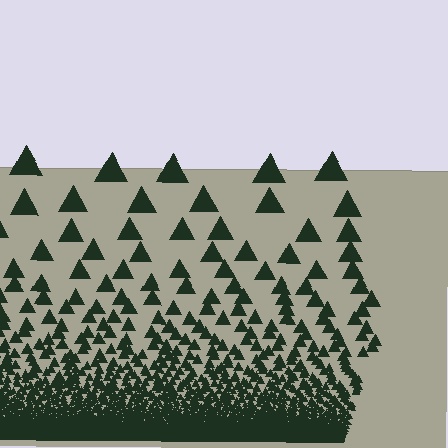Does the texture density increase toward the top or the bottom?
Density increases toward the bottom.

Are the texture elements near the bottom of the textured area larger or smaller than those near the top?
Smaller. The gradient is inverted — elements near the bottom are smaller and denser.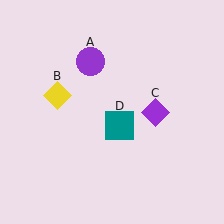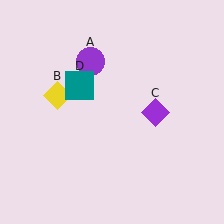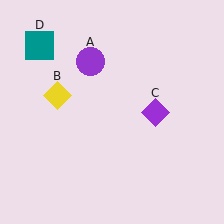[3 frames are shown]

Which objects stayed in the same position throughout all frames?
Purple circle (object A) and yellow diamond (object B) and purple diamond (object C) remained stationary.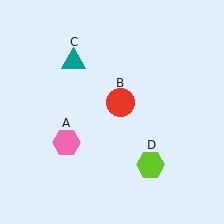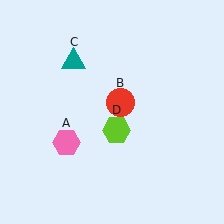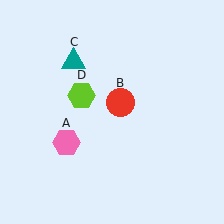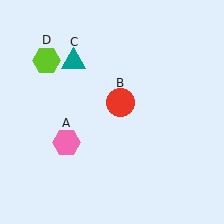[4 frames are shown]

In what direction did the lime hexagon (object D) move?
The lime hexagon (object D) moved up and to the left.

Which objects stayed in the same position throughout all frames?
Pink hexagon (object A) and red circle (object B) and teal triangle (object C) remained stationary.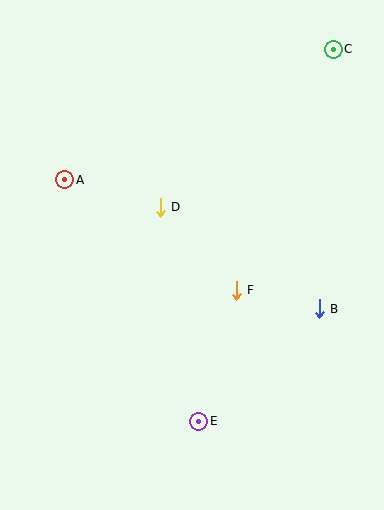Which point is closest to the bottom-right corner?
Point E is closest to the bottom-right corner.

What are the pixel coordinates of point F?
Point F is at (236, 290).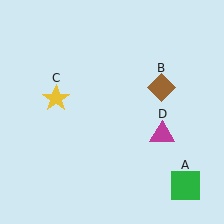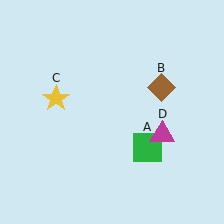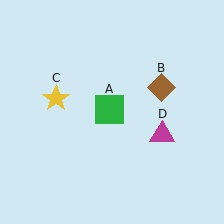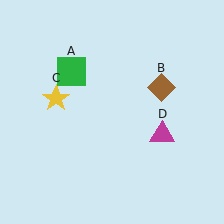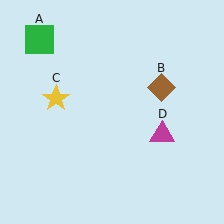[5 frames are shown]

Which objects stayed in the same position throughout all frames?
Brown diamond (object B) and yellow star (object C) and magenta triangle (object D) remained stationary.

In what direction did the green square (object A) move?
The green square (object A) moved up and to the left.